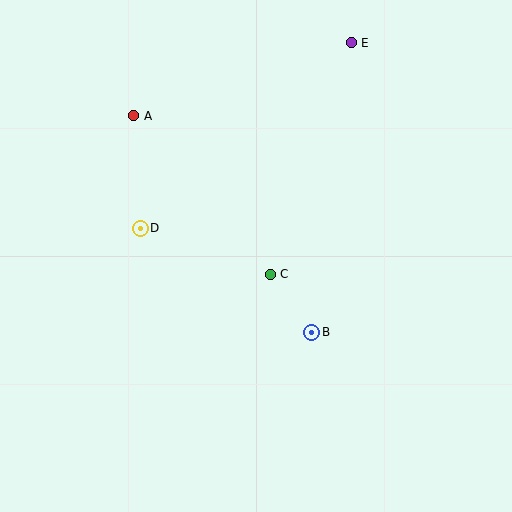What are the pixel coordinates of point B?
Point B is at (312, 332).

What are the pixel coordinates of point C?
Point C is at (270, 274).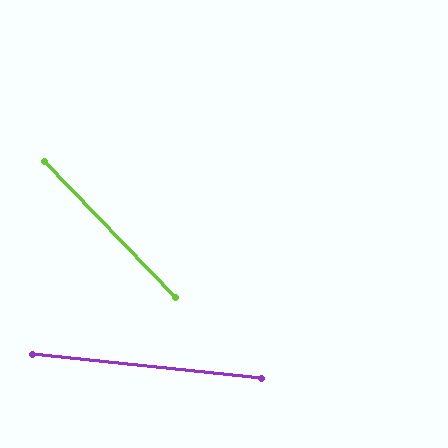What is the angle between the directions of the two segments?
Approximately 40 degrees.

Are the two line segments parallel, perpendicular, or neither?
Neither parallel nor perpendicular — they differ by about 40°.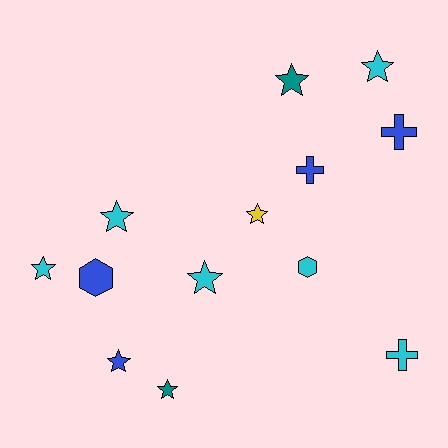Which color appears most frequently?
Cyan, with 6 objects.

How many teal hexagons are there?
There are no teal hexagons.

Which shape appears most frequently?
Star, with 8 objects.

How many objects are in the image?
There are 13 objects.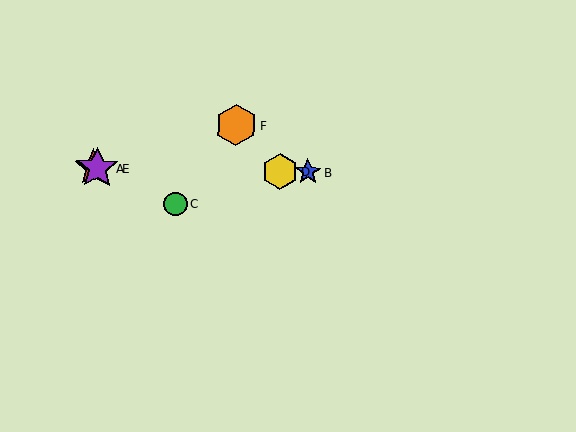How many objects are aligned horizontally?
4 objects (A, B, D, E) are aligned horizontally.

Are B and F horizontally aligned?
No, B is at y≈172 and F is at y≈125.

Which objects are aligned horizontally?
Objects A, B, D, E are aligned horizontally.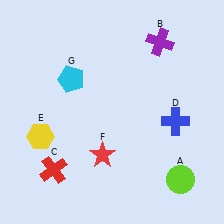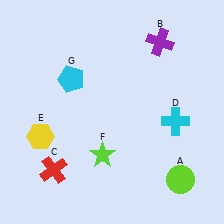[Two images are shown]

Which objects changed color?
D changed from blue to cyan. F changed from red to lime.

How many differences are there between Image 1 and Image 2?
There are 2 differences between the two images.